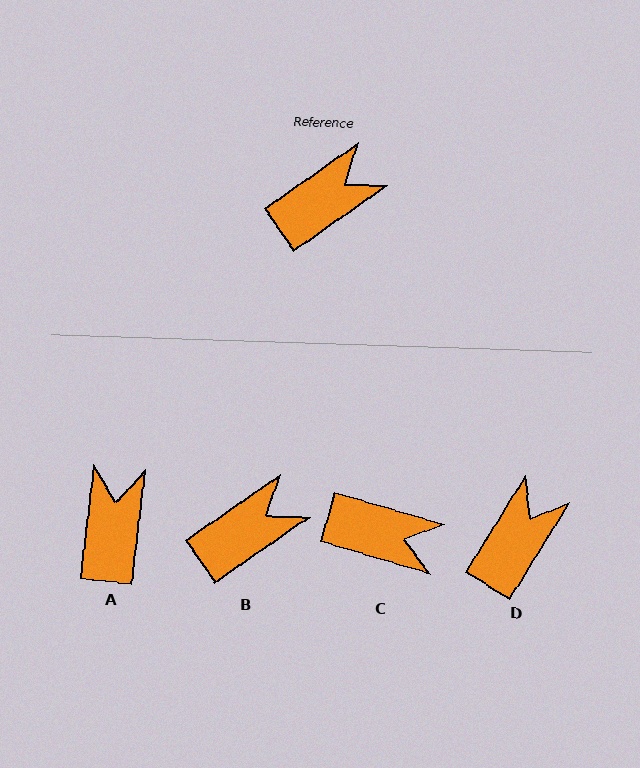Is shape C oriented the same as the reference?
No, it is off by about 51 degrees.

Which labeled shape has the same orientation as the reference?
B.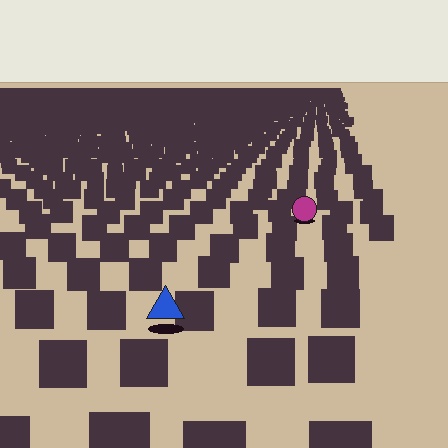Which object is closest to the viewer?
The blue triangle is closest. The texture marks near it are larger and more spread out.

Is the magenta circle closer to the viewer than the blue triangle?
No. The blue triangle is closer — you can tell from the texture gradient: the ground texture is coarser near it.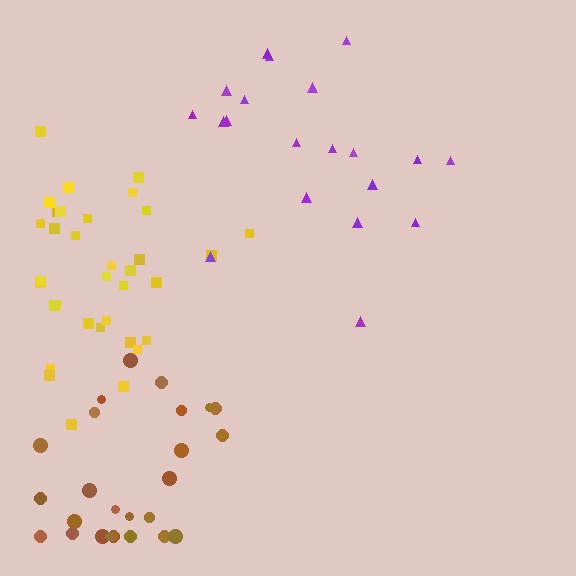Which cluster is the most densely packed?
Brown.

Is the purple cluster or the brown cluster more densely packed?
Brown.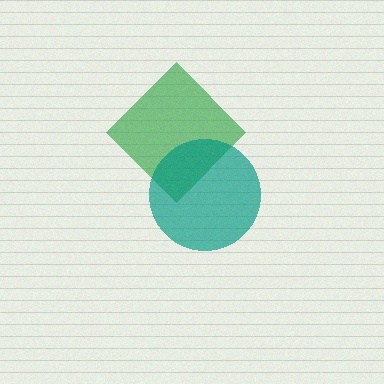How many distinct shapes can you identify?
There are 2 distinct shapes: a green diamond, a teal circle.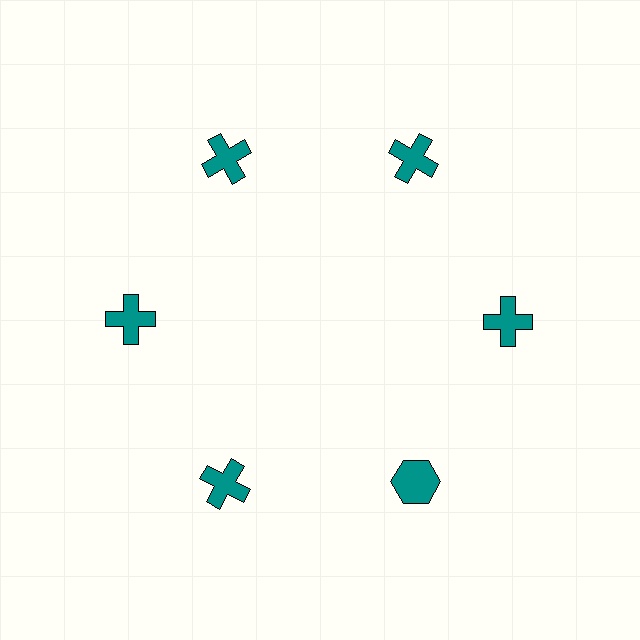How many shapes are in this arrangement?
There are 6 shapes arranged in a ring pattern.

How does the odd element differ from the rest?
It has a different shape: hexagon instead of cross.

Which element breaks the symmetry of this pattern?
The teal hexagon at roughly the 5 o'clock position breaks the symmetry. All other shapes are teal crosses.